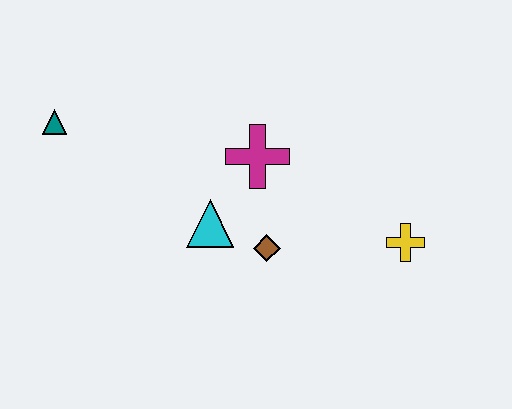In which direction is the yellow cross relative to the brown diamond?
The yellow cross is to the right of the brown diamond.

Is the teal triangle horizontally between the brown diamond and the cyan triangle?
No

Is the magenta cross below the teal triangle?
Yes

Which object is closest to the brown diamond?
The cyan triangle is closest to the brown diamond.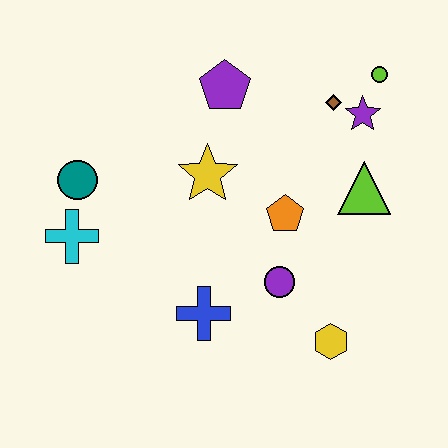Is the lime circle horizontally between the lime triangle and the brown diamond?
No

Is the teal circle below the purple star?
Yes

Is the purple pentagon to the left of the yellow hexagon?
Yes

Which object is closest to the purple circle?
The orange pentagon is closest to the purple circle.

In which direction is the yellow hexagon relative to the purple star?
The yellow hexagon is below the purple star.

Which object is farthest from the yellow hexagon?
The teal circle is farthest from the yellow hexagon.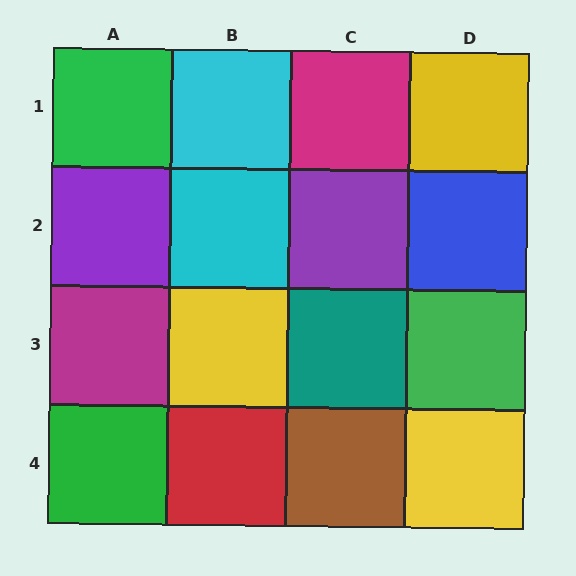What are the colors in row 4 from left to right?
Green, red, brown, yellow.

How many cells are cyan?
2 cells are cyan.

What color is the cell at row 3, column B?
Yellow.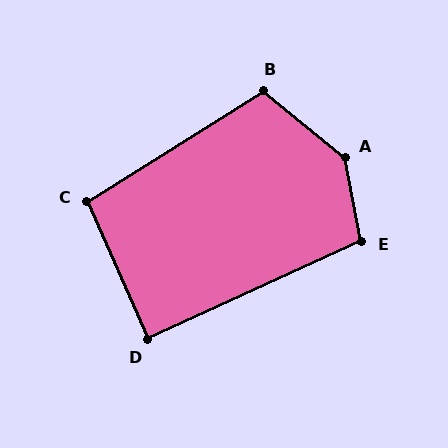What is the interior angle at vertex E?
Approximately 104 degrees (obtuse).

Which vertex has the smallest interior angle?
D, at approximately 89 degrees.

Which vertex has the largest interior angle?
A, at approximately 140 degrees.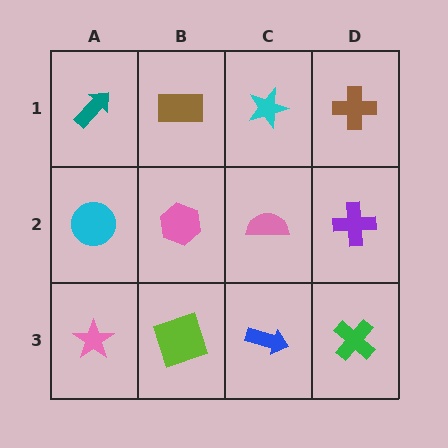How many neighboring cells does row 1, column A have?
2.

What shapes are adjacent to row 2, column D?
A brown cross (row 1, column D), a green cross (row 3, column D), a pink semicircle (row 2, column C).